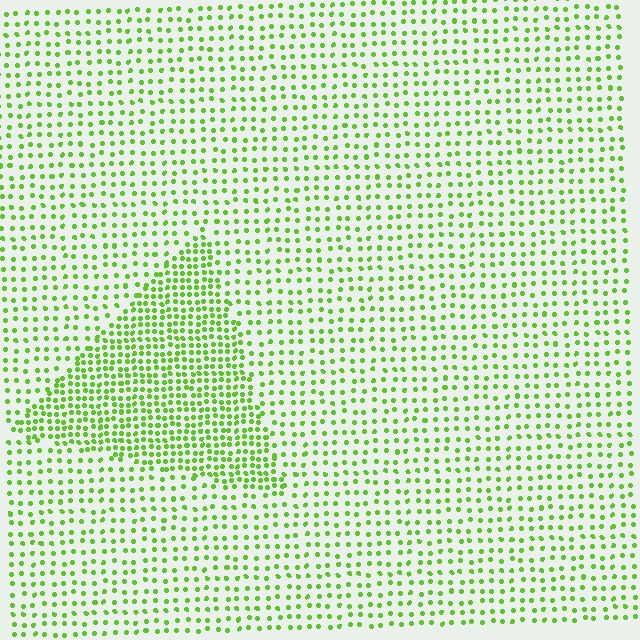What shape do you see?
I see a triangle.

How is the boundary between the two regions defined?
The boundary is defined by a change in element density (approximately 2.0x ratio). All elements are the same color, size, and shape.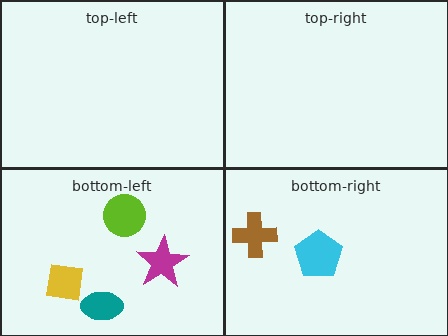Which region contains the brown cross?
The bottom-right region.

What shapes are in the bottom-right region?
The brown cross, the cyan pentagon.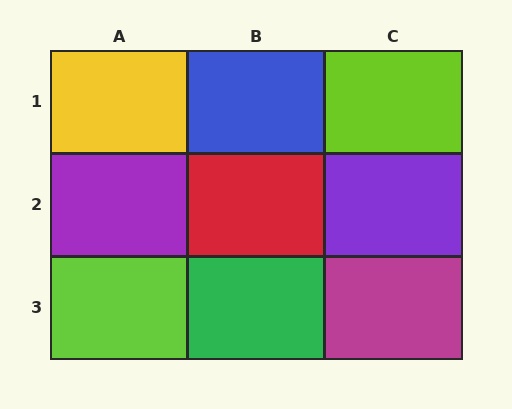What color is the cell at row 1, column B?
Blue.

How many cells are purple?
2 cells are purple.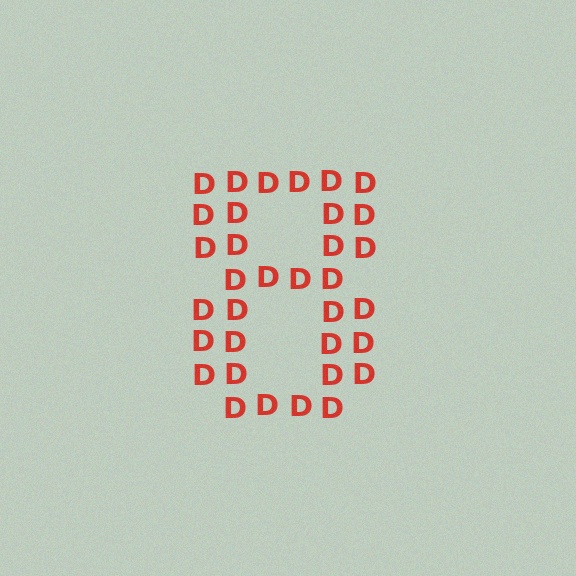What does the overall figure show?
The overall figure shows the digit 8.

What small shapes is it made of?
It is made of small letter D's.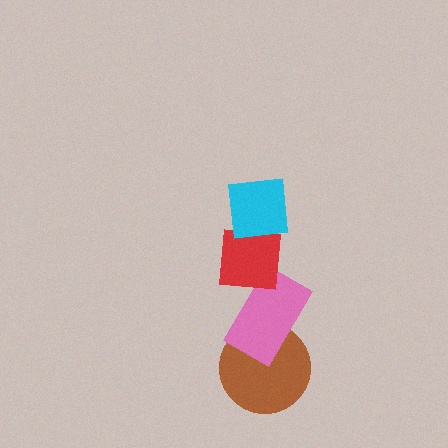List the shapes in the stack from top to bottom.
From top to bottom: the cyan square, the red square, the pink rectangle, the brown circle.